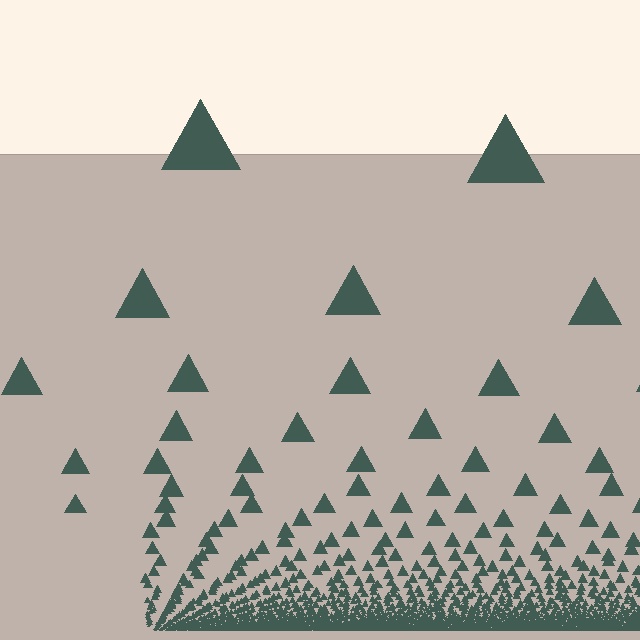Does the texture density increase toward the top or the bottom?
Density increases toward the bottom.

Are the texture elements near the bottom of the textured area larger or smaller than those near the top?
Smaller. The gradient is inverted — elements near the bottom are smaller and denser.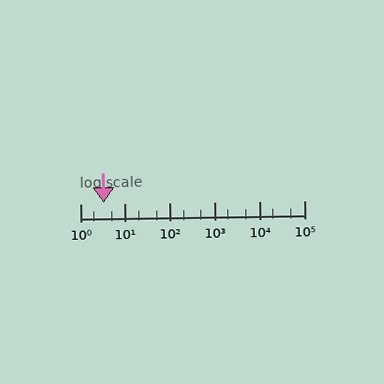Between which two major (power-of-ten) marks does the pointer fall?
The pointer is between 1 and 10.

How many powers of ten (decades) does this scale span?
The scale spans 5 decades, from 1 to 100000.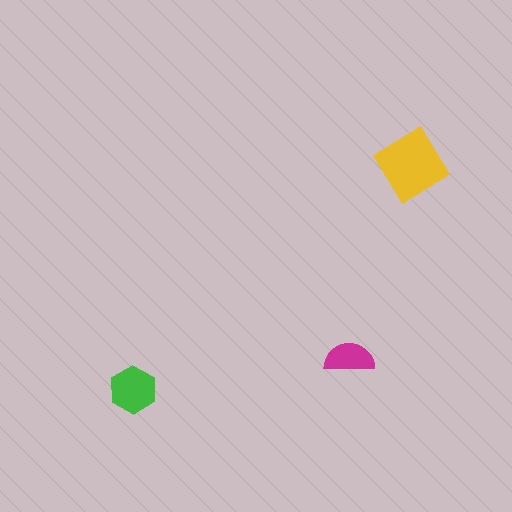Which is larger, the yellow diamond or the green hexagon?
The yellow diamond.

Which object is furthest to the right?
The yellow diamond is rightmost.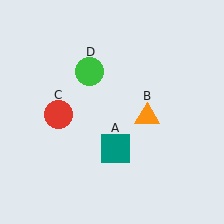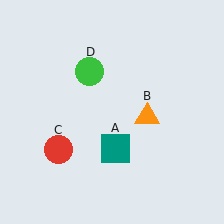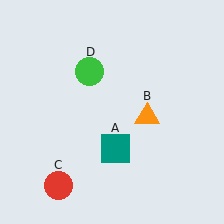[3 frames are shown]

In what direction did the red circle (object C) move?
The red circle (object C) moved down.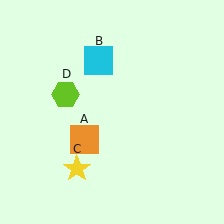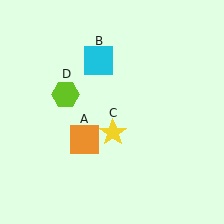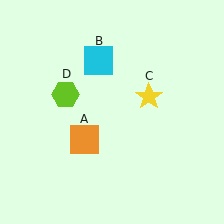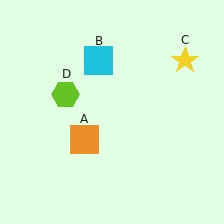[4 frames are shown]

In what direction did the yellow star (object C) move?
The yellow star (object C) moved up and to the right.